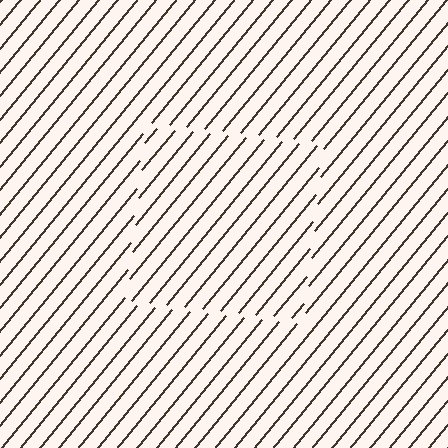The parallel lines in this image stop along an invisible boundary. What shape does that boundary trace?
An illusory square. The interior of the shape contains the same grating, shifted by half a period — the contour is defined by the phase discontinuity where line-ends from the inner and outer gratings abut.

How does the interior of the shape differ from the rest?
The interior of the shape contains the same grating, shifted by half a period — the contour is defined by the phase discontinuity where line-ends from the inner and outer gratings abut.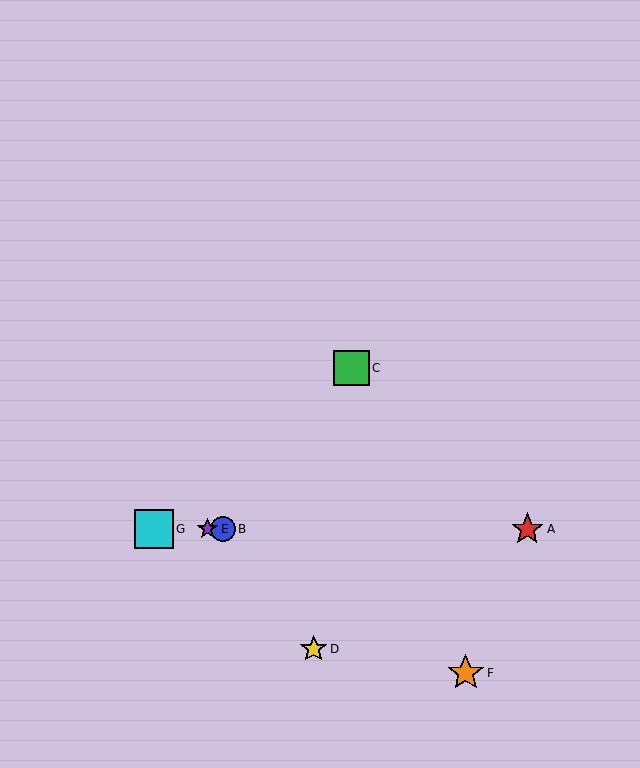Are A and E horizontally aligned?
Yes, both are at y≈529.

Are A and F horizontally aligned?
No, A is at y≈529 and F is at y≈673.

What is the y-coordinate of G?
Object G is at y≈529.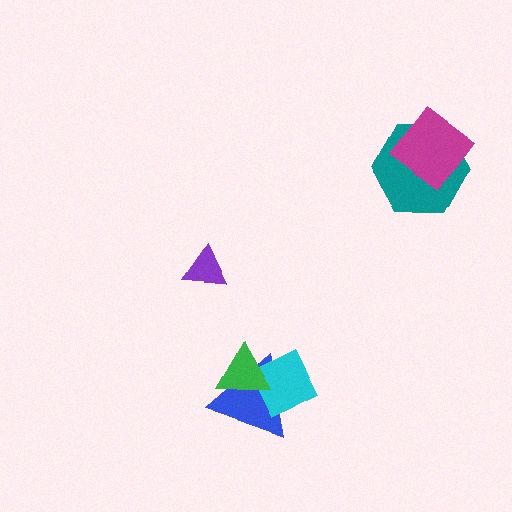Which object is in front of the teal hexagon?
The magenta diamond is in front of the teal hexagon.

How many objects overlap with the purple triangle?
0 objects overlap with the purple triangle.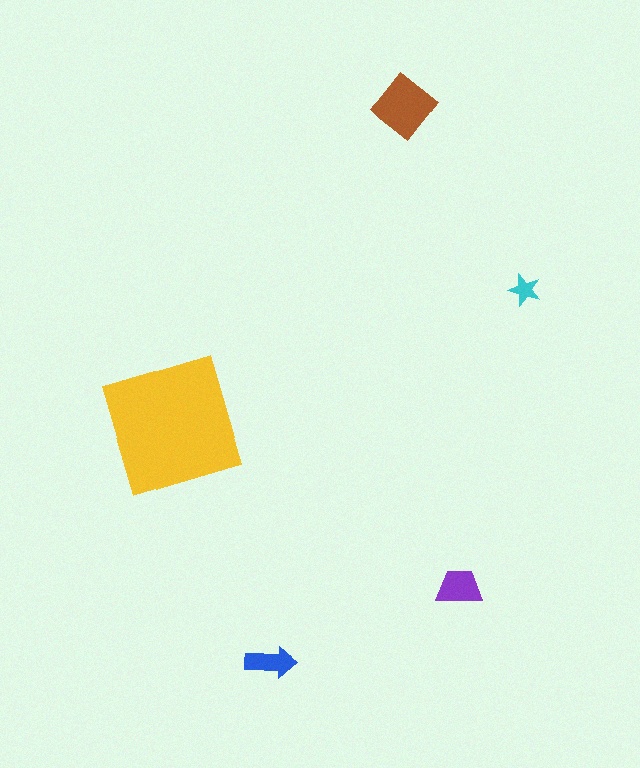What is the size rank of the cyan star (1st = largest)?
5th.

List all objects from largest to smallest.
The yellow square, the brown diamond, the purple trapezoid, the blue arrow, the cyan star.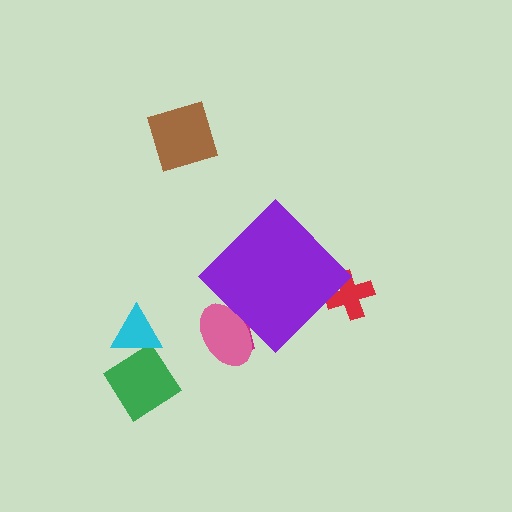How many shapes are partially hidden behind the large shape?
3 shapes are partially hidden.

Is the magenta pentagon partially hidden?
Yes, the magenta pentagon is partially hidden behind the purple diamond.